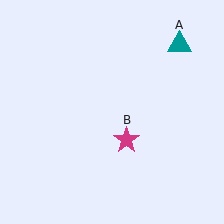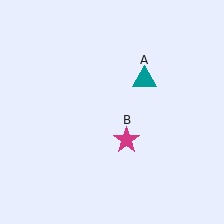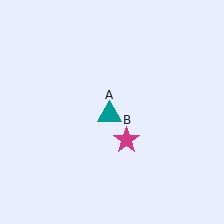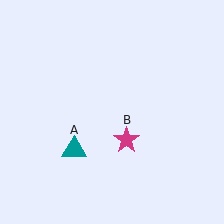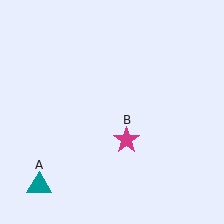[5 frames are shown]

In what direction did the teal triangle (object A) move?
The teal triangle (object A) moved down and to the left.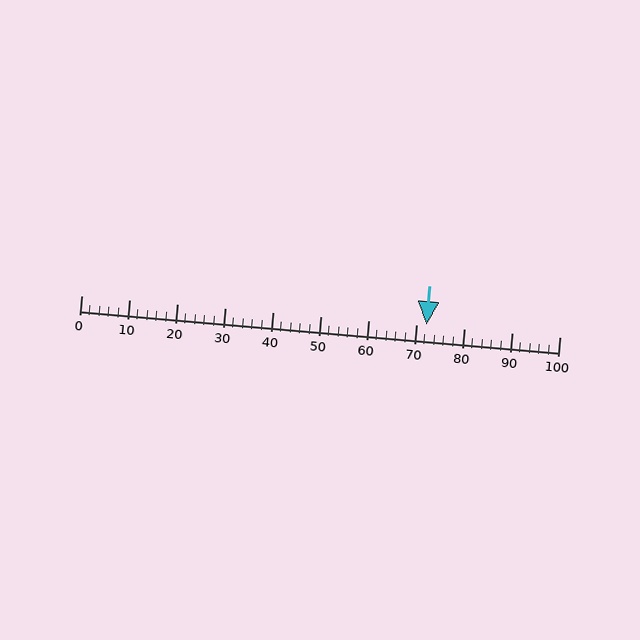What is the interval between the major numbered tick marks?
The major tick marks are spaced 10 units apart.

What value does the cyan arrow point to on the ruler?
The cyan arrow points to approximately 72.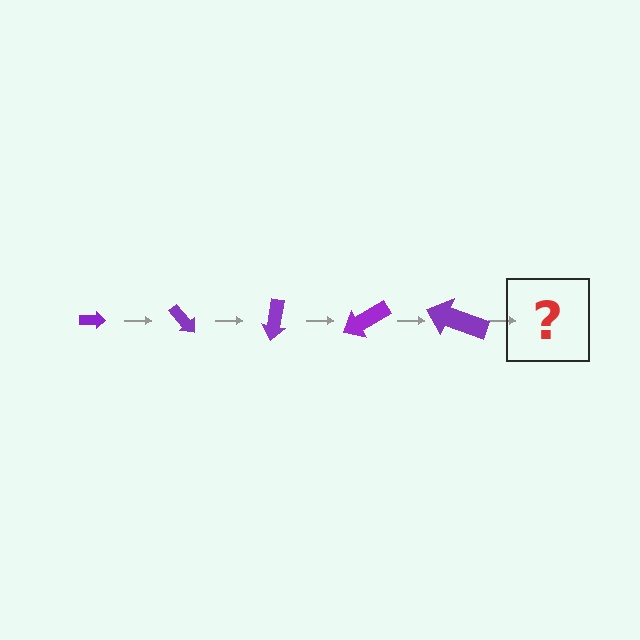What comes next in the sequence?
The next element should be an arrow, larger than the previous one and rotated 250 degrees from the start.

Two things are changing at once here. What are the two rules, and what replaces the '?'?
The two rules are that the arrow grows larger each step and it rotates 50 degrees each step. The '?' should be an arrow, larger than the previous one and rotated 250 degrees from the start.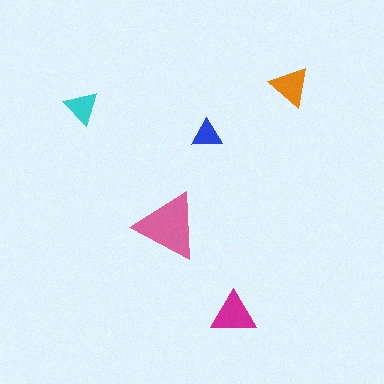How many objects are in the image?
There are 5 objects in the image.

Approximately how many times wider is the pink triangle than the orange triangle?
About 1.5 times wider.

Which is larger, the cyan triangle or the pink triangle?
The pink one.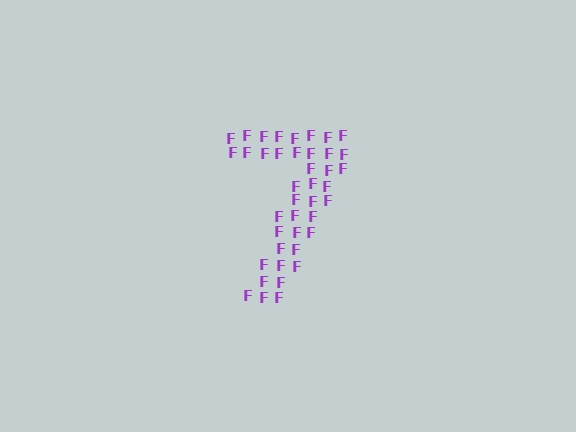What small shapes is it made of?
It is made of small letter F's.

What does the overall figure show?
The overall figure shows the digit 7.